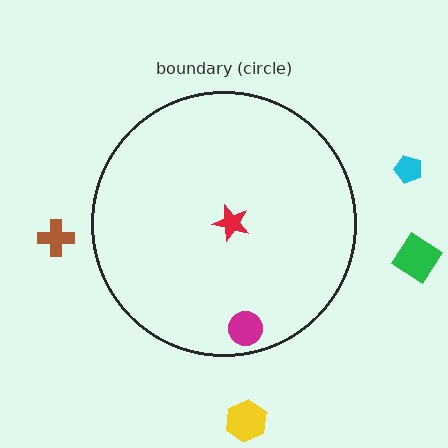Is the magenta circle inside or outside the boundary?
Inside.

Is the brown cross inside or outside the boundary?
Outside.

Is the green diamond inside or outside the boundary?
Outside.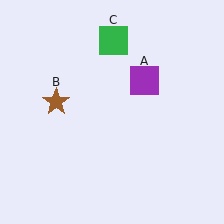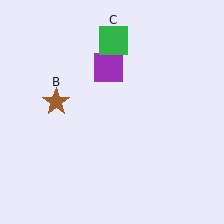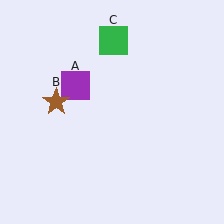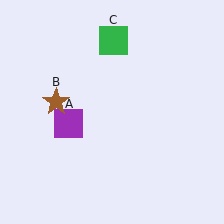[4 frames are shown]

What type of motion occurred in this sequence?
The purple square (object A) rotated counterclockwise around the center of the scene.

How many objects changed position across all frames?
1 object changed position: purple square (object A).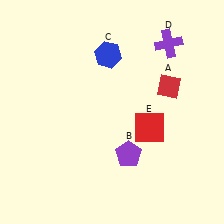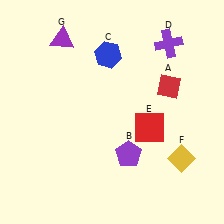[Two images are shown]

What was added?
A yellow diamond (F), a purple triangle (G) were added in Image 2.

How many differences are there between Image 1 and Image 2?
There are 2 differences between the two images.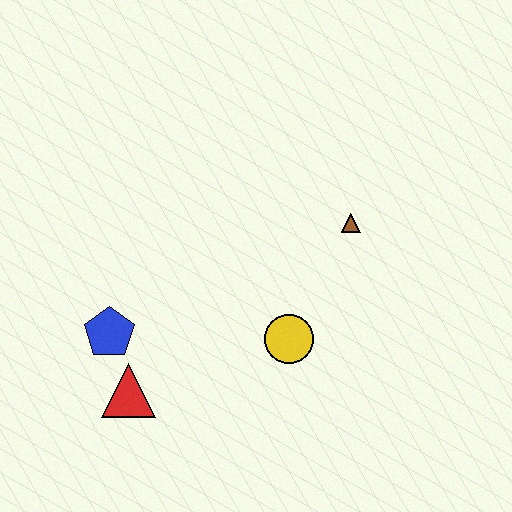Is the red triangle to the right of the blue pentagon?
Yes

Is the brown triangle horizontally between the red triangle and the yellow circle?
No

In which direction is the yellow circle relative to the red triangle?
The yellow circle is to the right of the red triangle.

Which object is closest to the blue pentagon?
The red triangle is closest to the blue pentagon.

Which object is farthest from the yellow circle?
The blue pentagon is farthest from the yellow circle.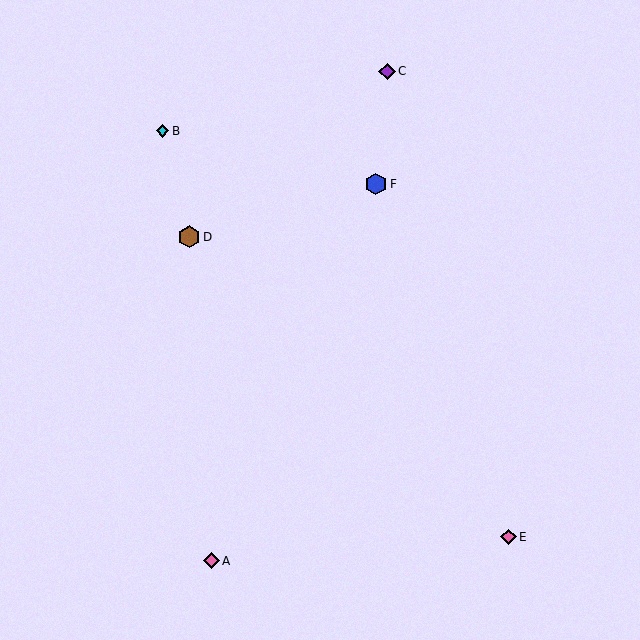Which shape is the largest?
The brown hexagon (labeled D) is the largest.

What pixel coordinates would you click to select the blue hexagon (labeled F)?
Click at (376, 184) to select the blue hexagon F.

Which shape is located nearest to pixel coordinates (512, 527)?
The pink diamond (labeled E) at (509, 537) is nearest to that location.